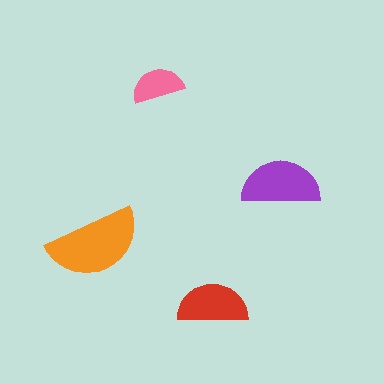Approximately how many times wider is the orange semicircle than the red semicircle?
About 1.5 times wider.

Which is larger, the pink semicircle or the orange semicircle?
The orange one.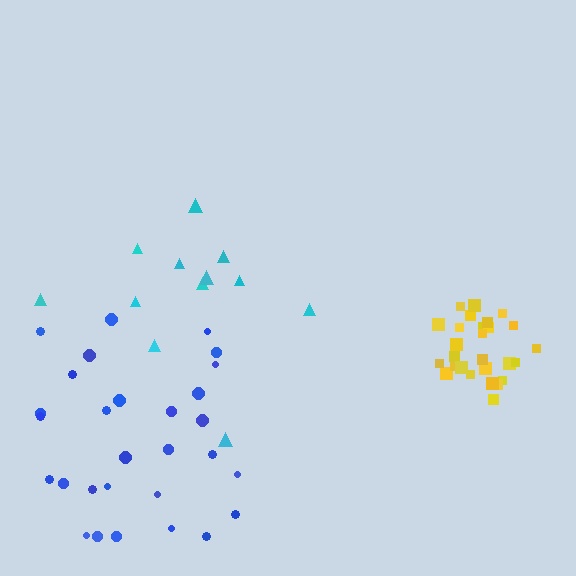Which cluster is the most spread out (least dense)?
Cyan.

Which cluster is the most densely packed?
Yellow.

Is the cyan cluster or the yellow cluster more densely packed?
Yellow.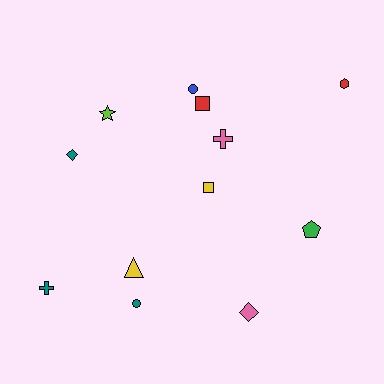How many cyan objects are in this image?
There are no cyan objects.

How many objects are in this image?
There are 12 objects.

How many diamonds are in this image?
There are 2 diamonds.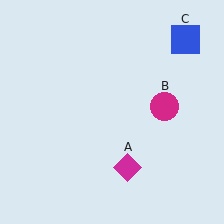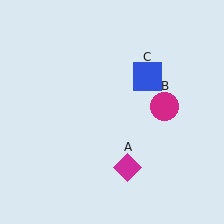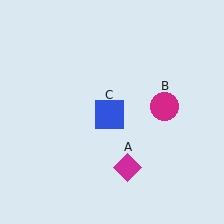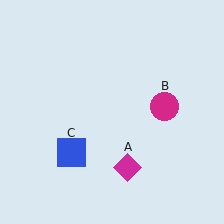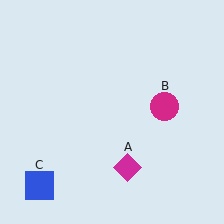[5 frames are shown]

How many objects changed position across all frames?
1 object changed position: blue square (object C).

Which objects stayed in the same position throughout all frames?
Magenta diamond (object A) and magenta circle (object B) remained stationary.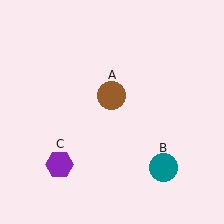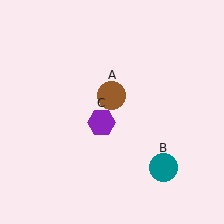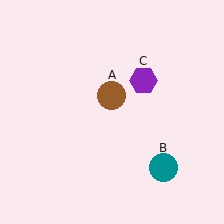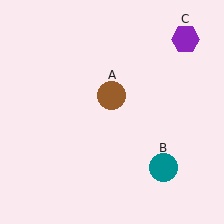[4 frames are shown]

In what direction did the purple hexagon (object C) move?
The purple hexagon (object C) moved up and to the right.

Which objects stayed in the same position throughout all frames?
Brown circle (object A) and teal circle (object B) remained stationary.